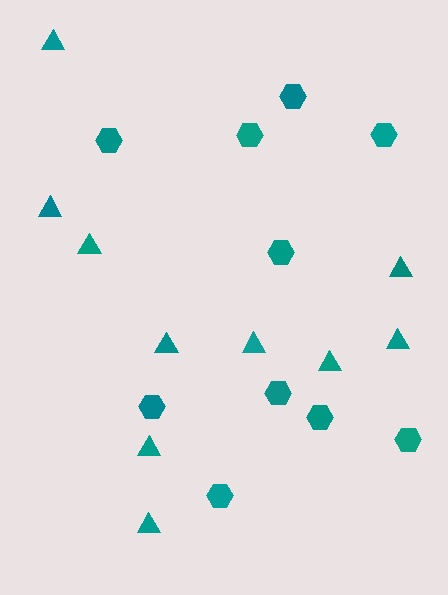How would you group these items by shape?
There are 2 groups: one group of triangles (10) and one group of hexagons (10).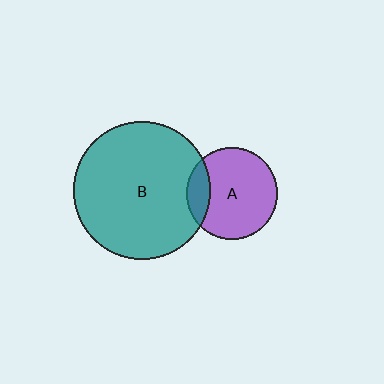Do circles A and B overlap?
Yes.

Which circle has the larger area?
Circle B (teal).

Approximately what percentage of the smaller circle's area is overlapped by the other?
Approximately 15%.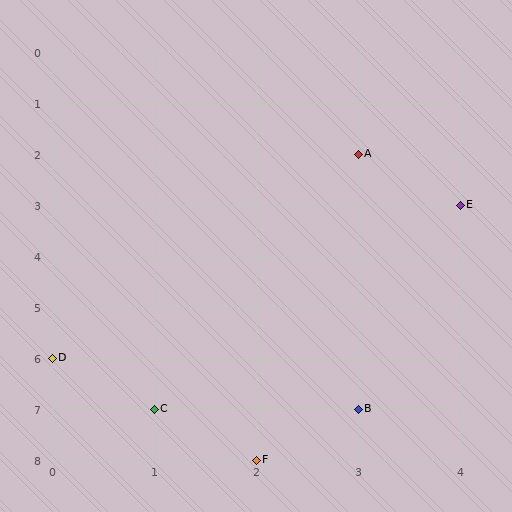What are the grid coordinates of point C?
Point C is at grid coordinates (1, 7).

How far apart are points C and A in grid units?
Points C and A are 2 columns and 5 rows apart (about 5.4 grid units diagonally).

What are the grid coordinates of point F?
Point F is at grid coordinates (2, 8).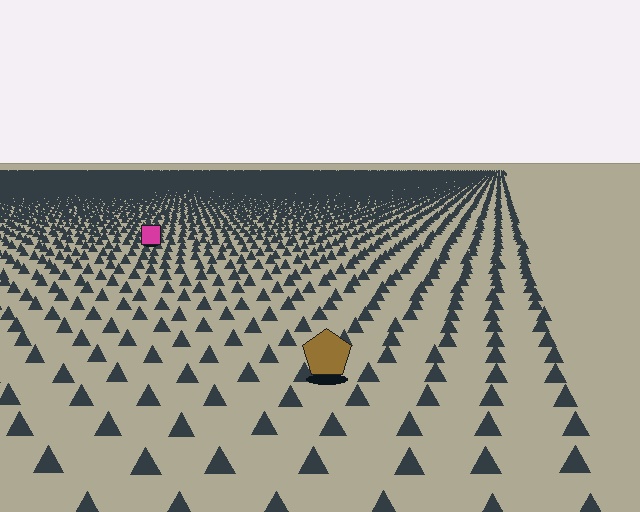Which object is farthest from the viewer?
The magenta square is farthest from the viewer. It appears smaller and the ground texture around it is denser.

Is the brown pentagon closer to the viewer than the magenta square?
Yes. The brown pentagon is closer — you can tell from the texture gradient: the ground texture is coarser near it.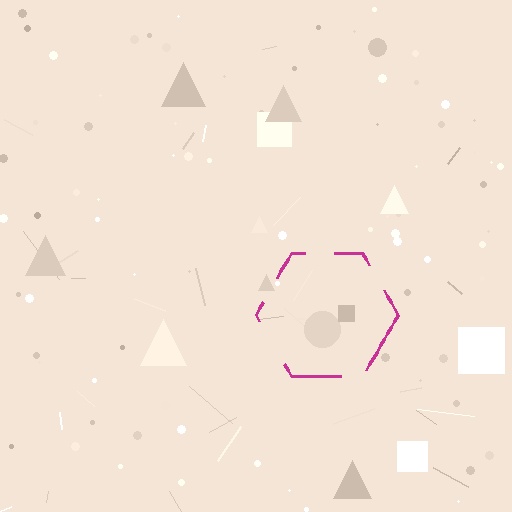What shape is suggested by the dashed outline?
The dashed outline suggests a hexagon.